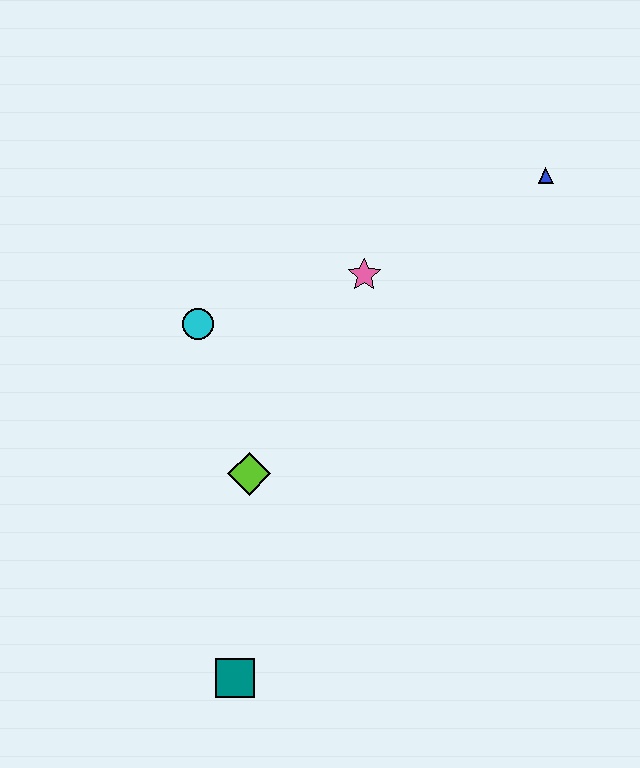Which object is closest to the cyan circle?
The lime diamond is closest to the cyan circle.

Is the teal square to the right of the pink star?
No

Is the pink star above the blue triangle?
No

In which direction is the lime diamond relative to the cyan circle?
The lime diamond is below the cyan circle.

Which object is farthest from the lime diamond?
The blue triangle is farthest from the lime diamond.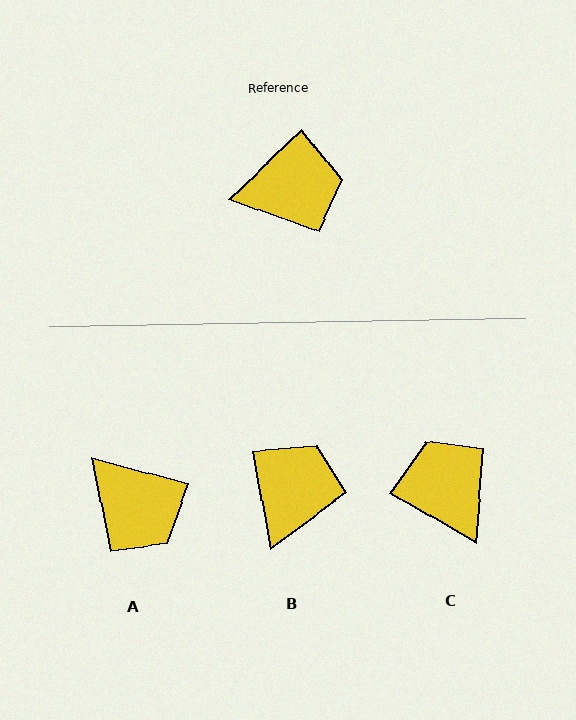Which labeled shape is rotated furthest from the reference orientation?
C, about 106 degrees away.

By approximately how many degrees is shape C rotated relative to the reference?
Approximately 106 degrees counter-clockwise.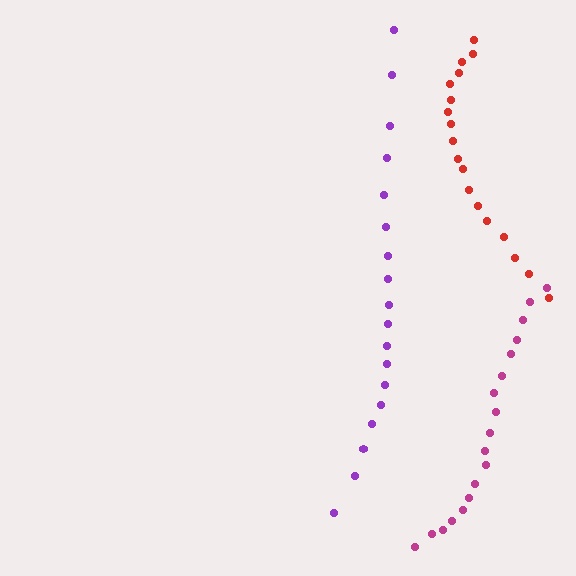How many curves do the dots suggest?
There are 3 distinct paths.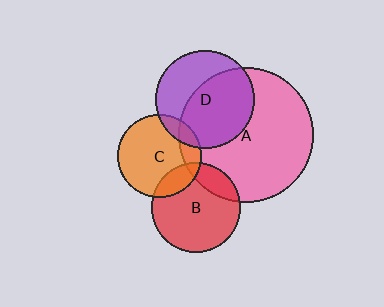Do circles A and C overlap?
Yes.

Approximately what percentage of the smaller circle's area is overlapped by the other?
Approximately 15%.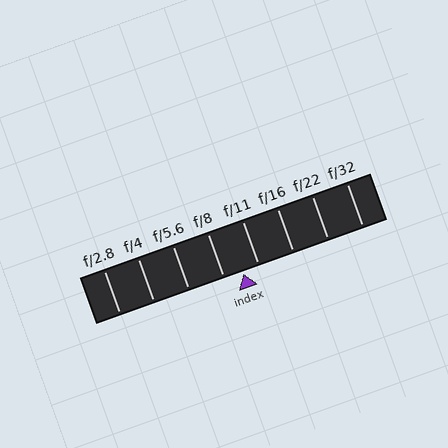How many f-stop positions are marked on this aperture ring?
There are 8 f-stop positions marked.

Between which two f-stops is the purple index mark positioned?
The index mark is between f/8 and f/11.